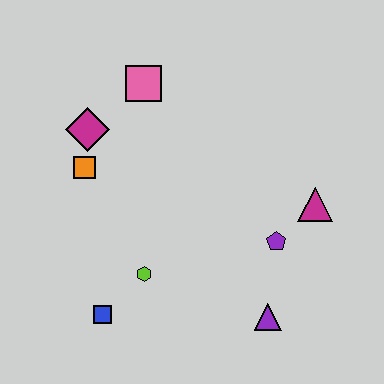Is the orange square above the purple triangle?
Yes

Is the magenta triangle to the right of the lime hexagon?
Yes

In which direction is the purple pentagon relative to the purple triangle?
The purple pentagon is above the purple triangle.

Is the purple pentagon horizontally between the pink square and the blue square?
No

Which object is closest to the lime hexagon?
The blue square is closest to the lime hexagon.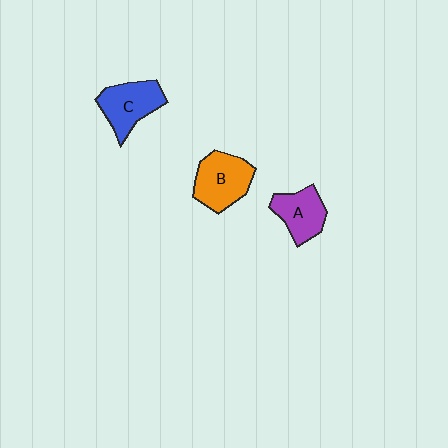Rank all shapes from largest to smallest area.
From largest to smallest: B (orange), C (blue), A (purple).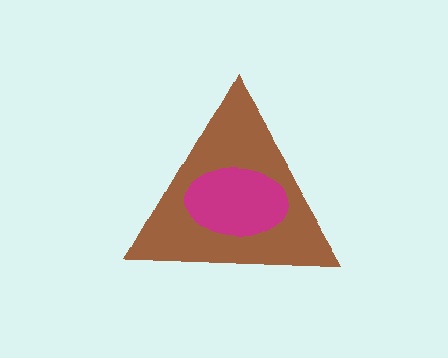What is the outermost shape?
The brown triangle.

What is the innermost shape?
The magenta ellipse.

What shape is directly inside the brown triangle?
The magenta ellipse.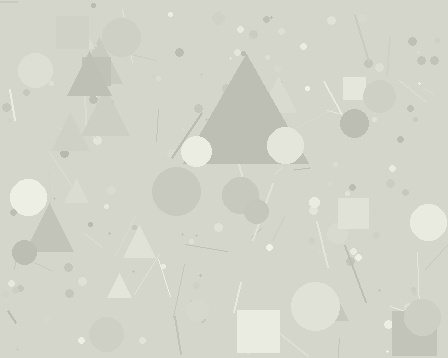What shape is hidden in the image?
A triangle is hidden in the image.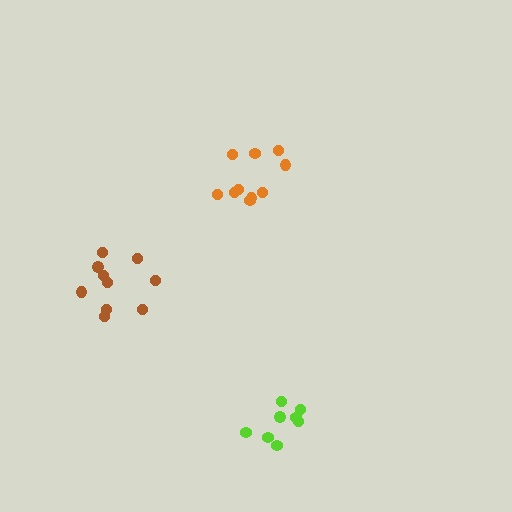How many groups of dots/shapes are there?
There are 3 groups.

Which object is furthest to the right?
The lime cluster is rightmost.